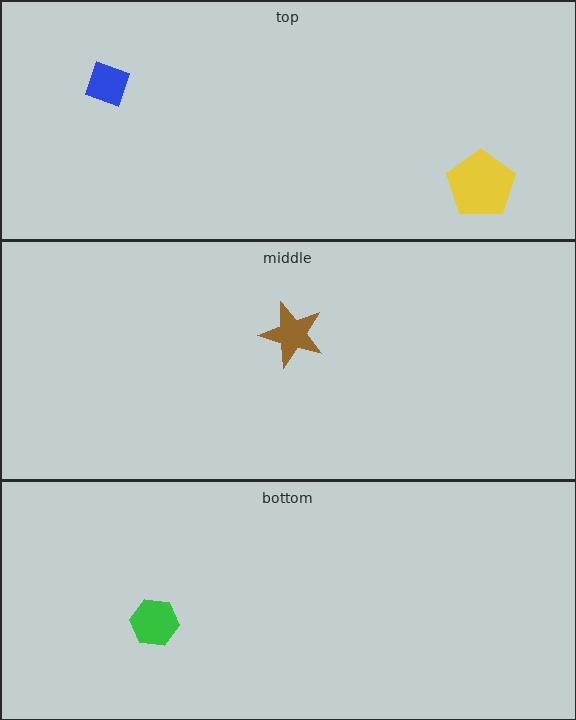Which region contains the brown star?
The middle region.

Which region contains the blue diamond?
The top region.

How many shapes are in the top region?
2.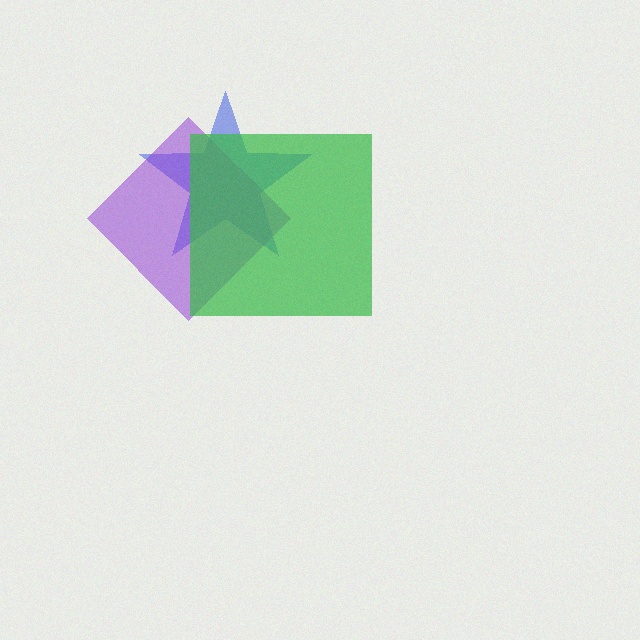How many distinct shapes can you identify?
There are 3 distinct shapes: a blue star, a purple diamond, a green square.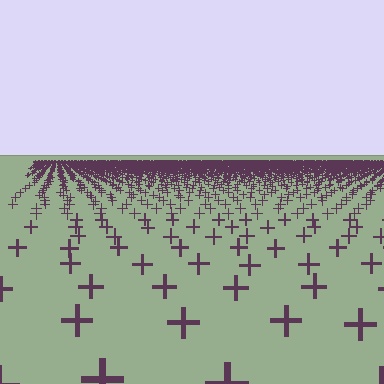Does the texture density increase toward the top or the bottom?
Density increases toward the top.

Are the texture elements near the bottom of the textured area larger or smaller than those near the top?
Larger. Near the bottom, elements are closer to the viewer and appear at a bigger on-screen size.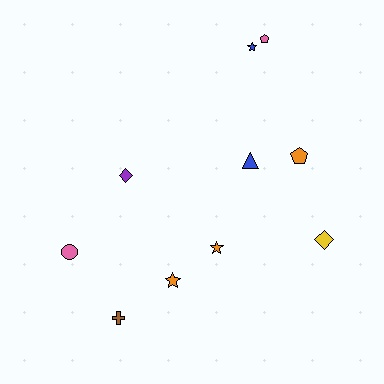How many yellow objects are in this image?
There is 1 yellow object.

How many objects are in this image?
There are 10 objects.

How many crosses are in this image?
There is 1 cross.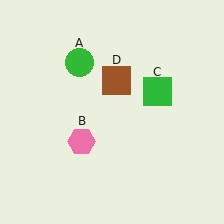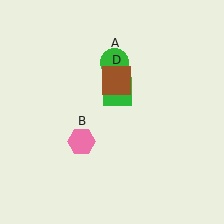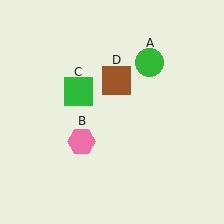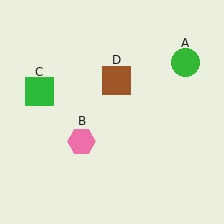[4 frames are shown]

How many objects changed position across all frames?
2 objects changed position: green circle (object A), green square (object C).